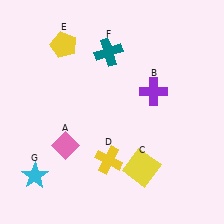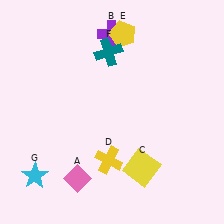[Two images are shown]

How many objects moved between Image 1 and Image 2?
3 objects moved between the two images.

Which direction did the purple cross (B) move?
The purple cross (B) moved up.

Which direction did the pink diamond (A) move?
The pink diamond (A) moved down.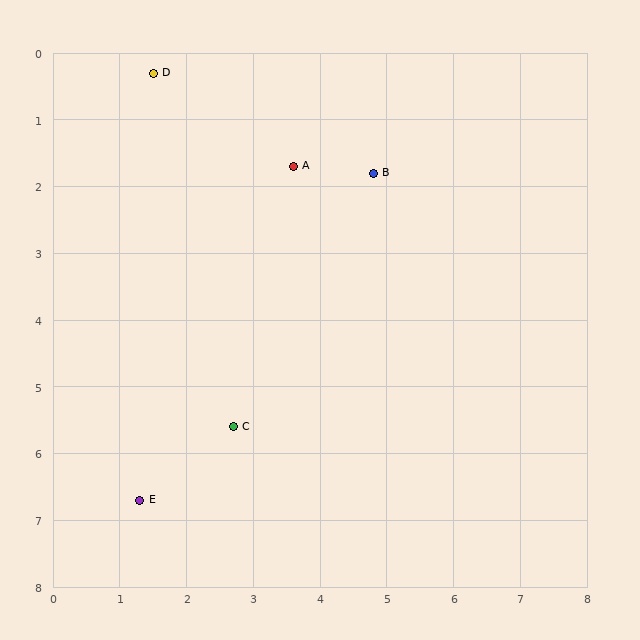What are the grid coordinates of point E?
Point E is at approximately (1.3, 6.7).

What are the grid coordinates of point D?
Point D is at approximately (1.5, 0.3).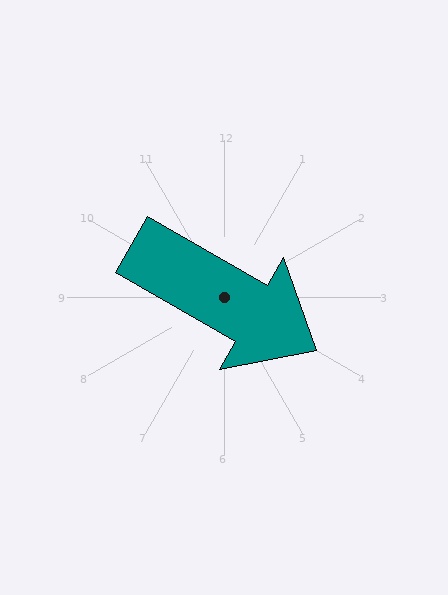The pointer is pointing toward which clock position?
Roughly 4 o'clock.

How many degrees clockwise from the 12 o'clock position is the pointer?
Approximately 120 degrees.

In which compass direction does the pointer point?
Southeast.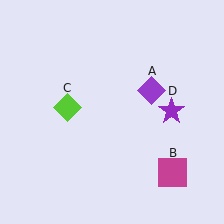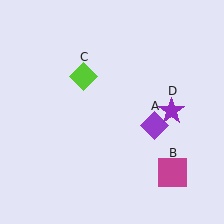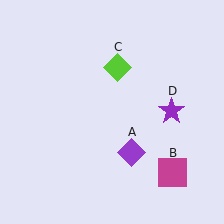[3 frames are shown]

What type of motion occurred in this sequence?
The purple diamond (object A), lime diamond (object C) rotated clockwise around the center of the scene.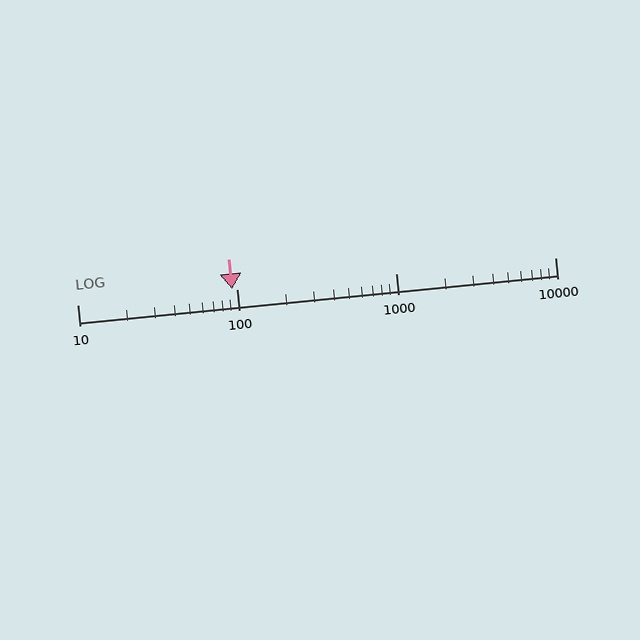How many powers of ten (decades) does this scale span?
The scale spans 3 decades, from 10 to 10000.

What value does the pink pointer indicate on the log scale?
The pointer indicates approximately 94.